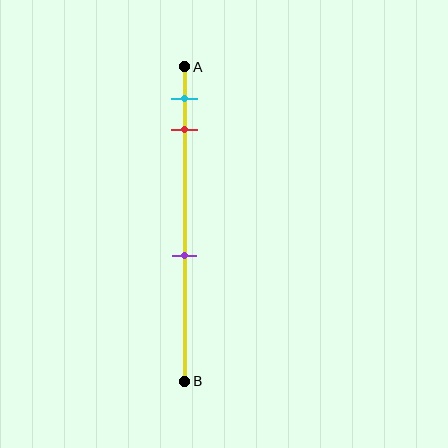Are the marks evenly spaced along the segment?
No, the marks are not evenly spaced.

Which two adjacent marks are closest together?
The cyan and red marks are the closest adjacent pair.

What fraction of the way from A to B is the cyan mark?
The cyan mark is approximately 10% (0.1) of the way from A to B.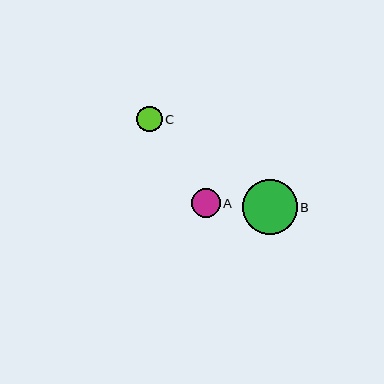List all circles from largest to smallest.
From largest to smallest: B, A, C.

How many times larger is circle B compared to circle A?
Circle B is approximately 1.9 times the size of circle A.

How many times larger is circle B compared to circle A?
Circle B is approximately 1.9 times the size of circle A.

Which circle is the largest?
Circle B is the largest with a size of approximately 55 pixels.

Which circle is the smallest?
Circle C is the smallest with a size of approximately 25 pixels.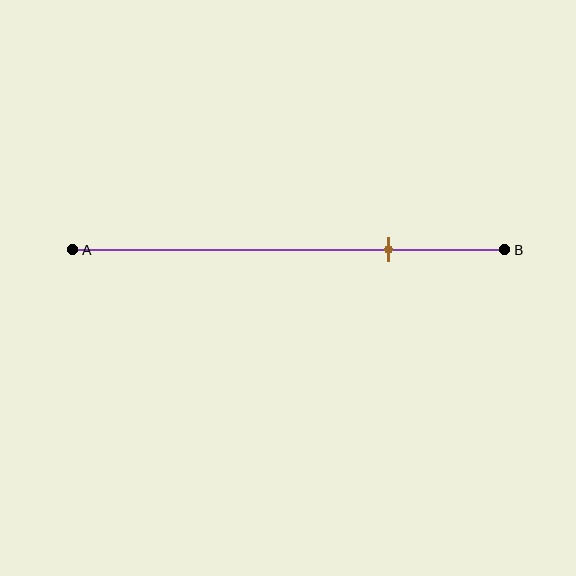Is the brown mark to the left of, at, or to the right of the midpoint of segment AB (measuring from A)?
The brown mark is to the right of the midpoint of segment AB.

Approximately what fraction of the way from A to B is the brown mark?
The brown mark is approximately 75% of the way from A to B.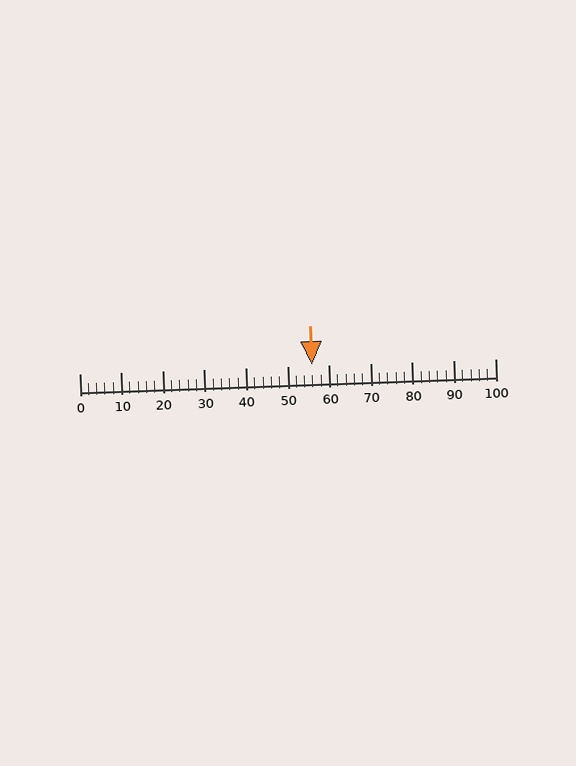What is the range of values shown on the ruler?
The ruler shows values from 0 to 100.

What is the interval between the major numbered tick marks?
The major tick marks are spaced 10 units apart.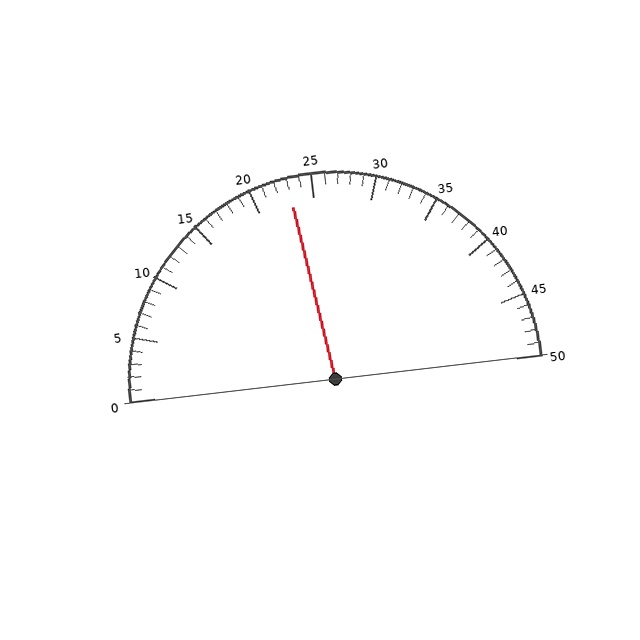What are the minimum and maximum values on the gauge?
The gauge ranges from 0 to 50.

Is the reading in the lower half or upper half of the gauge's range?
The reading is in the lower half of the range (0 to 50).